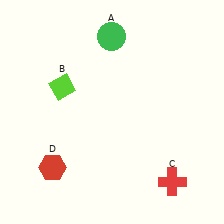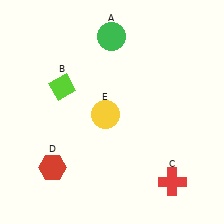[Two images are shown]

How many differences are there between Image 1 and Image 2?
There is 1 difference between the two images.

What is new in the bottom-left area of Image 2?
A yellow circle (E) was added in the bottom-left area of Image 2.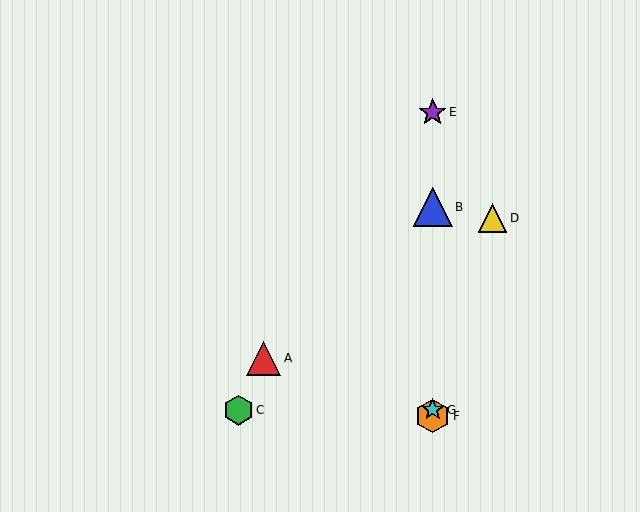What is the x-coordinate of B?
Object B is at x≈433.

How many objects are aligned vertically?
4 objects (B, E, F, G) are aligned vertically.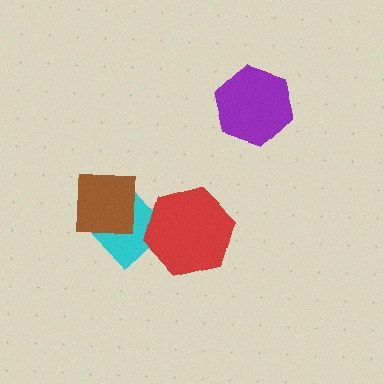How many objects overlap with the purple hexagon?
0 objects overlap with the purple hexagon.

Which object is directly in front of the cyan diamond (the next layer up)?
The brown square is directly in front of the cyan diamond.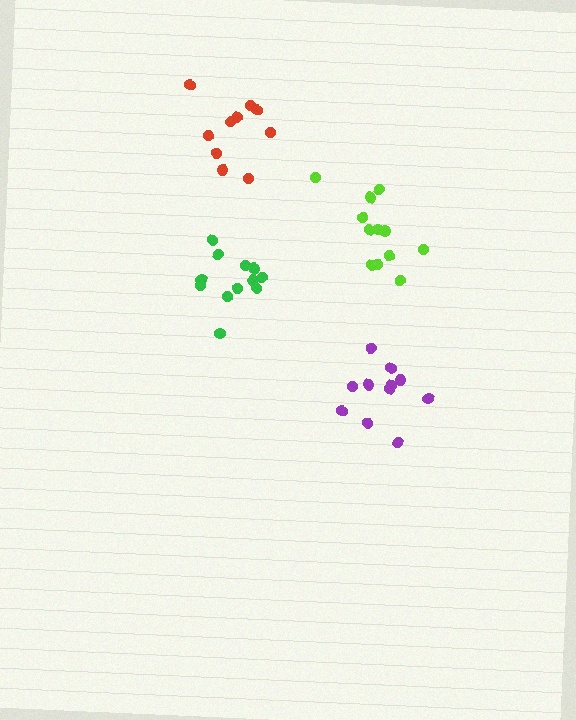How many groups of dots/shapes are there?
There are 4 groups.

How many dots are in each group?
Group 1: 10 dots, Group 2: 11 dots, Group 3: 12 dots, Group 4: 12 dots (45 total).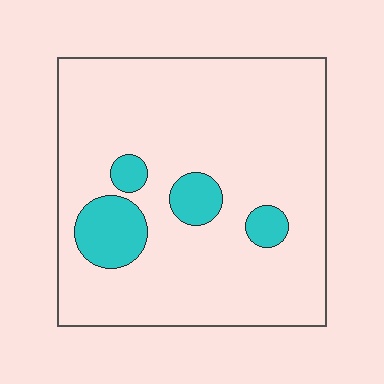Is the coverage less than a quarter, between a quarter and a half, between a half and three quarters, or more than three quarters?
Less than a quarter.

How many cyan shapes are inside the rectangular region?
4.